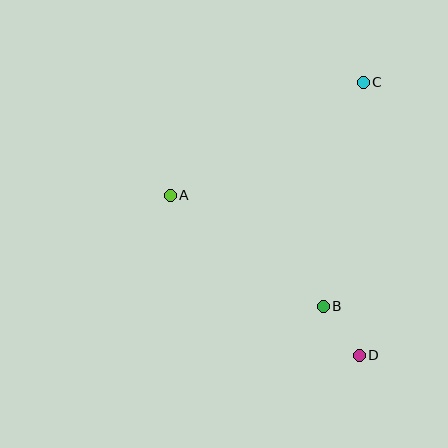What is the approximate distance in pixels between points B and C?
The distance between B and C is approximately 227 pixels.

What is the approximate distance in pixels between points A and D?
The distance between A and D is approximately 248 pixels.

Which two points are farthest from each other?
Points C and D are farthest from each other.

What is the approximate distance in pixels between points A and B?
The distance between A and B is approximately 189 pixels.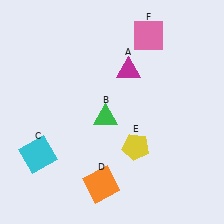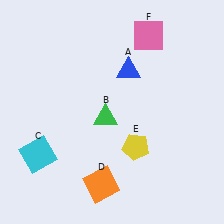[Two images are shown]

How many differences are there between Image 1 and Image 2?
There is 1 difference between the two images.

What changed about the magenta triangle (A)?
In Image 1, A is magenta. In Image 2, it changed to blue.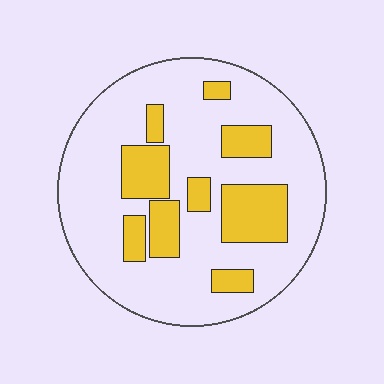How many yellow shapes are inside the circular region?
9.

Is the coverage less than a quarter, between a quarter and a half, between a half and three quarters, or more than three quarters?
Less than a quarter.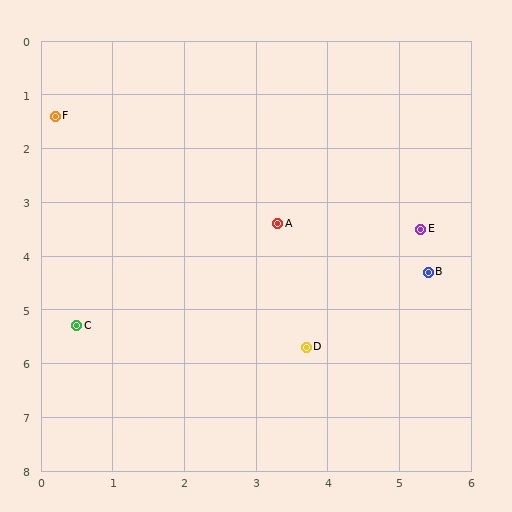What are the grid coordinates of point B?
Point B is at approximately (5.4, 4.3).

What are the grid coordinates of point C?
Point C is at approximately (0.5, 5.3).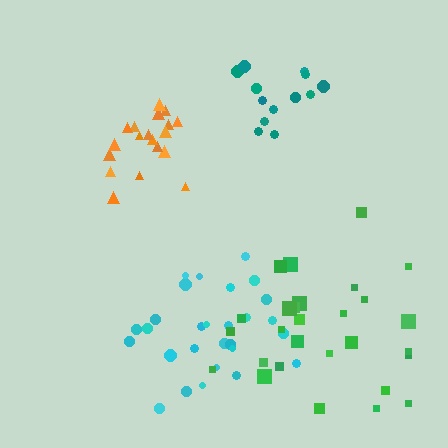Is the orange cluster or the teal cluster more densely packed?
Orange.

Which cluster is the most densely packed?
Orange.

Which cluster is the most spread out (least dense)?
Green.